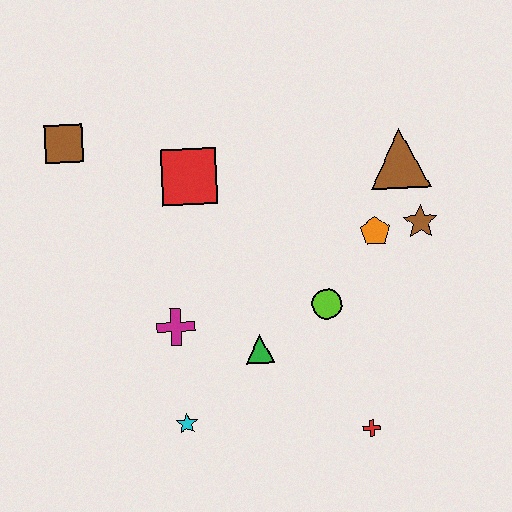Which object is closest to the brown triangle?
The brown star is closest to the brown triangle.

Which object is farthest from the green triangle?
The brown square is farthest from the green triangle.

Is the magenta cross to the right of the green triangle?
No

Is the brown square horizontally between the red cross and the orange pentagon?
No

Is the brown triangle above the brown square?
No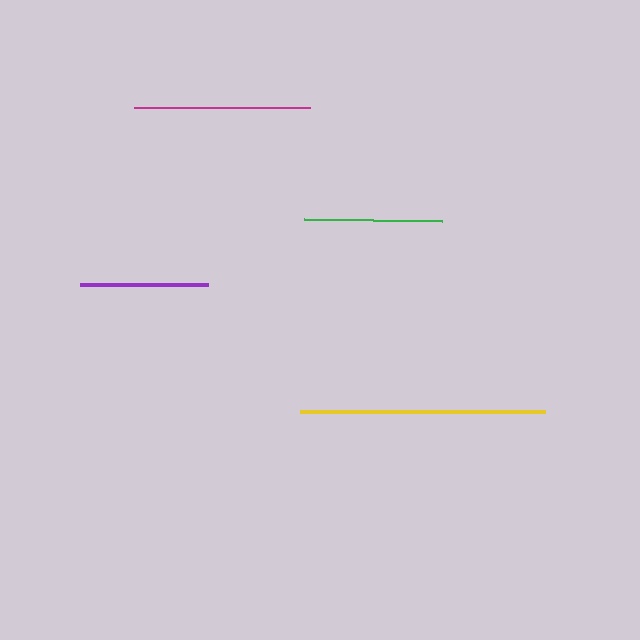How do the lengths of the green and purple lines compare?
The green and purple lines are approximately the same length.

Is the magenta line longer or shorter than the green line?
The magenta line is longer than the green line.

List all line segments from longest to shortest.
From longest to shortest: yellow, magenta, green, purple.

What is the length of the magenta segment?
The magenta segment is approximately 176 pixels long.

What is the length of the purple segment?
The purple segment is approximately 128 pixels long.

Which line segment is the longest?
The yellow line is the longest at approximately 245 pixels.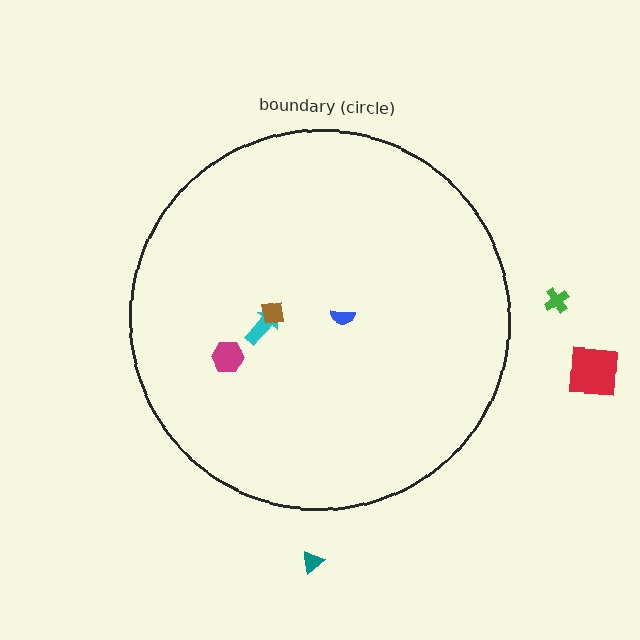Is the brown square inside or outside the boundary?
Inside.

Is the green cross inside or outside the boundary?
Outside.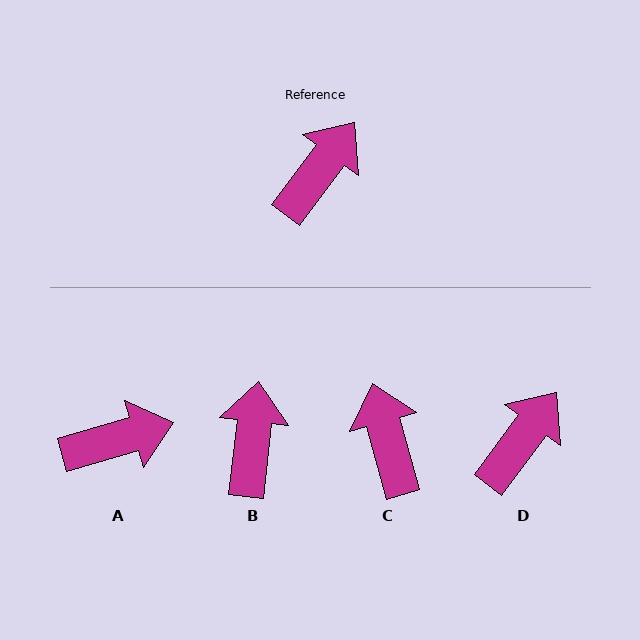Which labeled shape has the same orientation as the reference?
D.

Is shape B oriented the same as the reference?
No, it is off by about 30 degrees.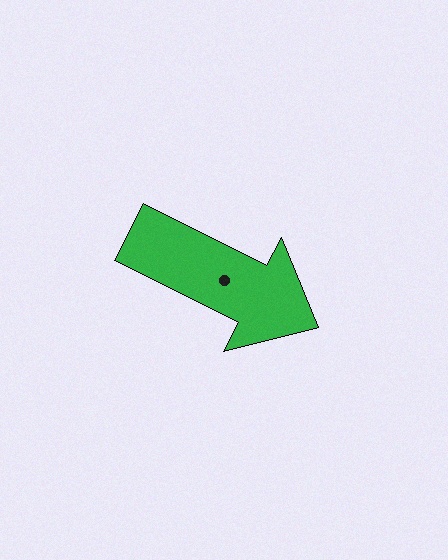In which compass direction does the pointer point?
Southeast.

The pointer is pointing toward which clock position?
Roughly 4 o'clock.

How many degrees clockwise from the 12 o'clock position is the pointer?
Approximately 117 degrees.